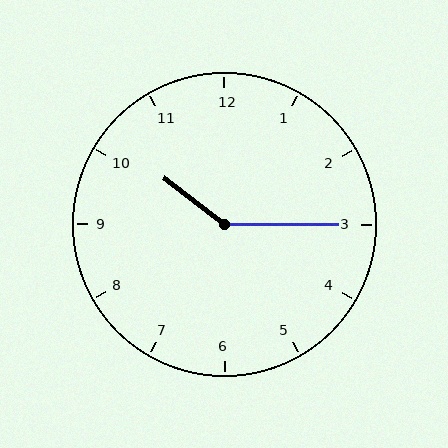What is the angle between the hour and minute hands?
Approximately 142 degrees.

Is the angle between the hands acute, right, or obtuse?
It is obtuse.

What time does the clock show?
10:15.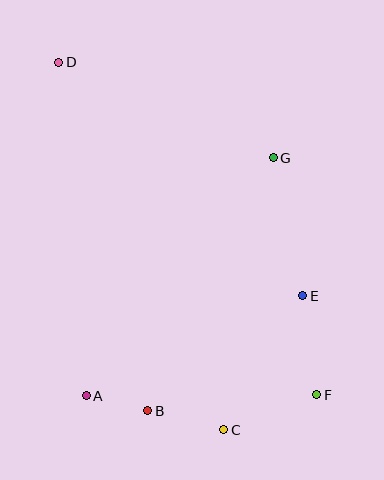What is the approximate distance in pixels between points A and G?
The distance between A and G is approximately 303 pixels.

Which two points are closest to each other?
Points A and B are closest to each other.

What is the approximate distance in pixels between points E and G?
The distance between E and G is approximately 141 pixels.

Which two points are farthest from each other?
Points D and F are farthest from each other.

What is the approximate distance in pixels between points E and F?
The distance between E and F is approximately 100 pixels.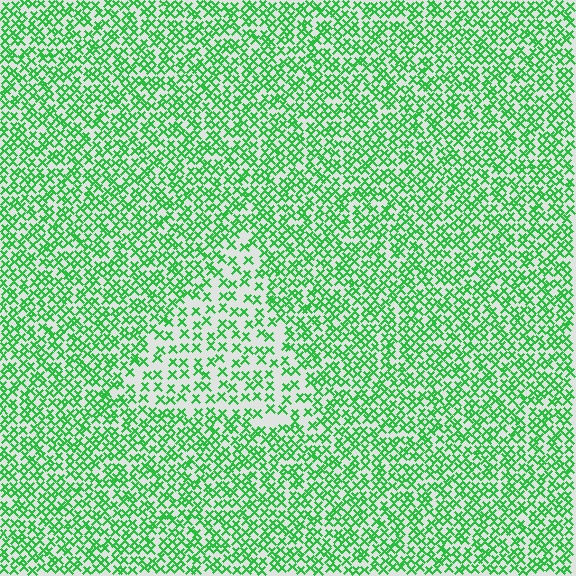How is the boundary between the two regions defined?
The boundary is defined by a change in element density (approximately 1.9x ratio). All elements are the same color, size, and shape.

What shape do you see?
I see a triangle.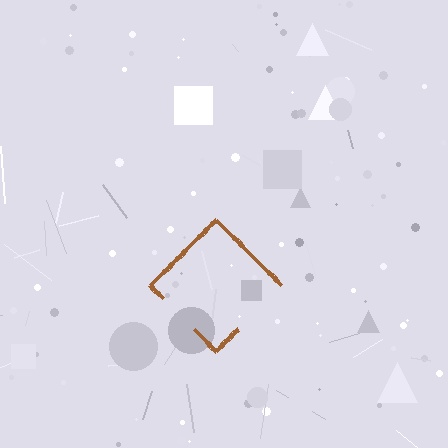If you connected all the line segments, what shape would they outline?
They would outline a diamond.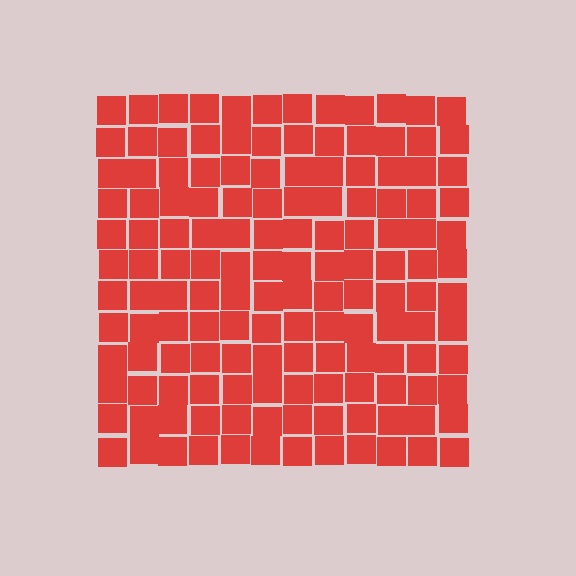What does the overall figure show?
The overall figure shows a square.